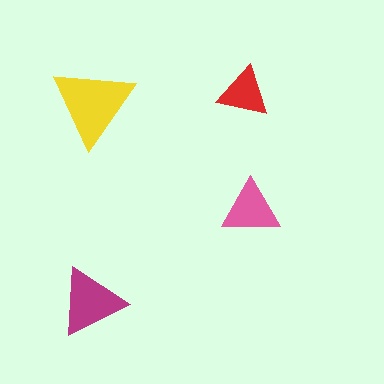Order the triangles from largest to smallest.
the yellow one, the magenta one, the pink one, the red one.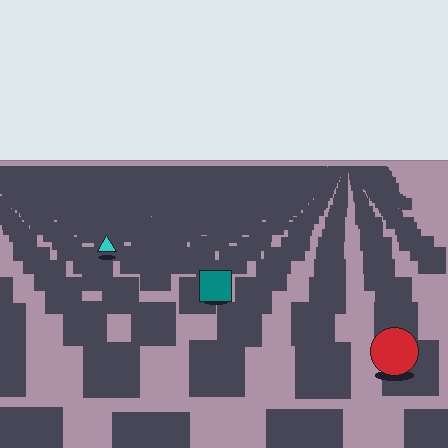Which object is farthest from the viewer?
The cyan triangle is farthest from the viewer. It appears smaller and the ground texture around it is denser.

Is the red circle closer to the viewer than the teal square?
Yes. The red circle is closer — you can tell from the texture gradient: the ground texture is coarser near it.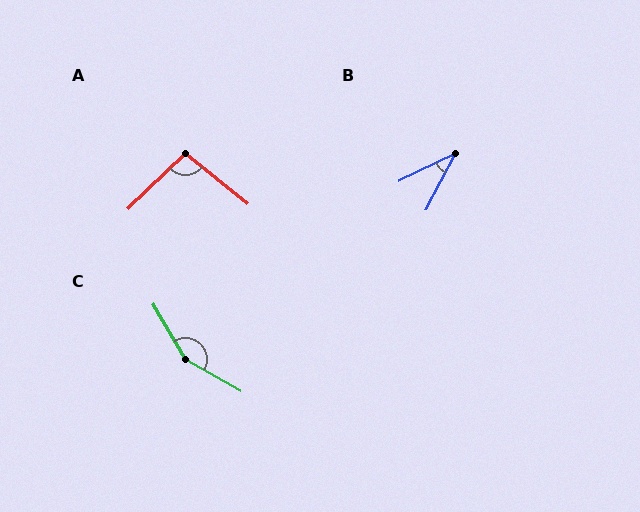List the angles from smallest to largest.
B (37°), A (97°), C (150°).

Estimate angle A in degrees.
Approximately 97 degrees.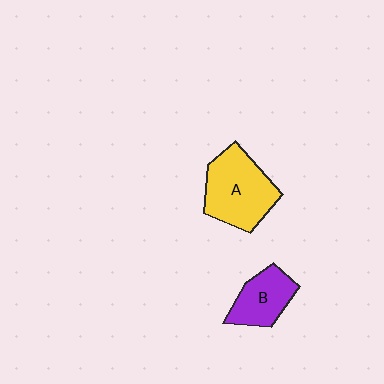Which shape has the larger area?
Shape A (yellow).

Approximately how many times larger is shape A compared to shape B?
Approximately 1.6 times.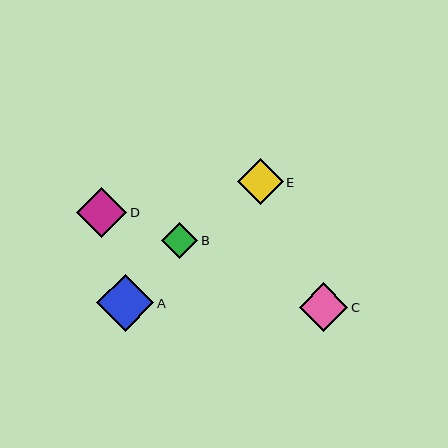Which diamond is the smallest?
Diamond B is the smallest with a size of approximately 36 pixels.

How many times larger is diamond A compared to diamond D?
Diamond A is approximately 1.1 times the size of diamond D.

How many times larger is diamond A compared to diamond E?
Diamond A is approximately 1.2 times the size of diamond E.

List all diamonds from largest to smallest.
From largest to smallest: A, D, C, E, B.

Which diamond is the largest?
Diamond A is the largest with a size of approximately 57 pixels.